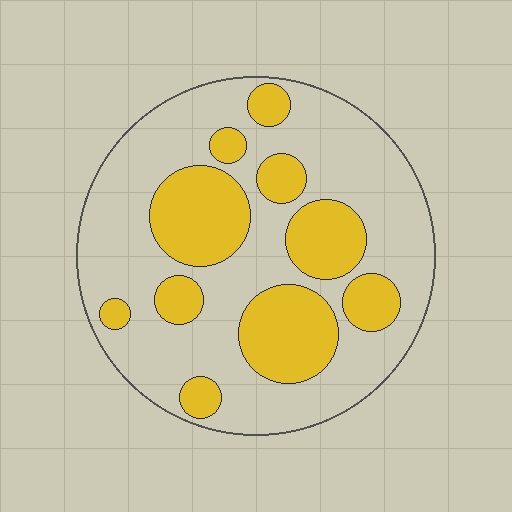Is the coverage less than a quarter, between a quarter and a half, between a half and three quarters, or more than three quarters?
Between a quarter and a half.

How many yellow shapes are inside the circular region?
10.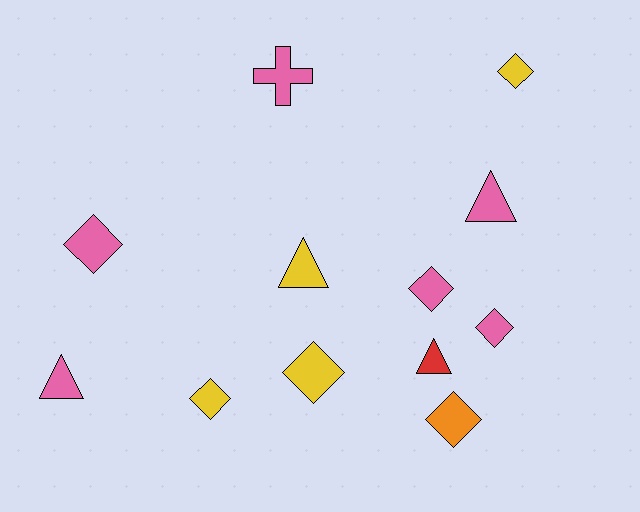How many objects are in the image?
There are 12 objects.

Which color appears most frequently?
Pink, with 6 objects.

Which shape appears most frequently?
Diamond, with 7 objects.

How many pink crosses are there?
There is 1 pink cross.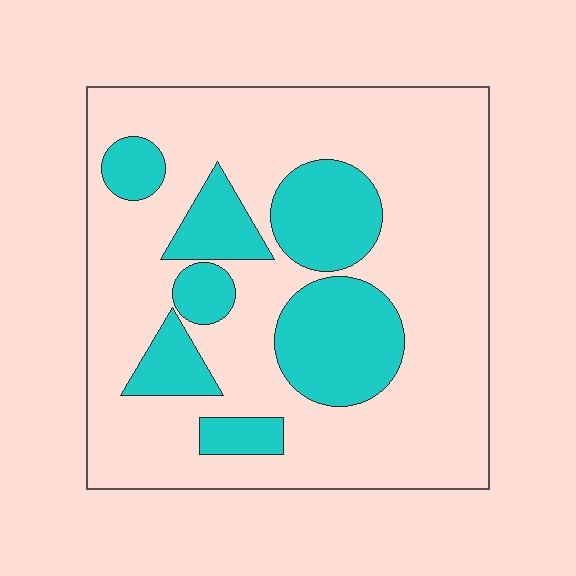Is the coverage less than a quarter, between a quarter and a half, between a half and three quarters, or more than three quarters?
Between a quarter and a half.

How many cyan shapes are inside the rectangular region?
7.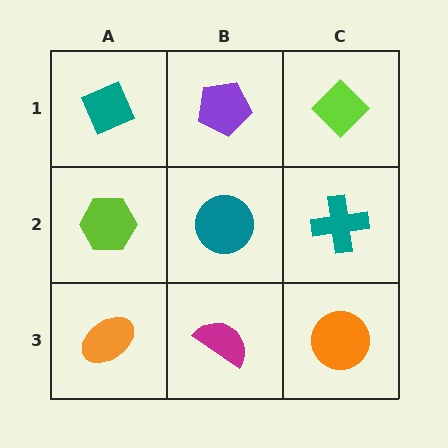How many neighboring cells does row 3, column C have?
2.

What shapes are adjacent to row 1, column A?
A lime hexagon (row 2, column A), a purple pentagon (row 1, column B).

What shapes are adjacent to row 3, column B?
A teal circle (row 2, column B), an orange ellipse (row 3, column A), an orange circle (row 3, column C).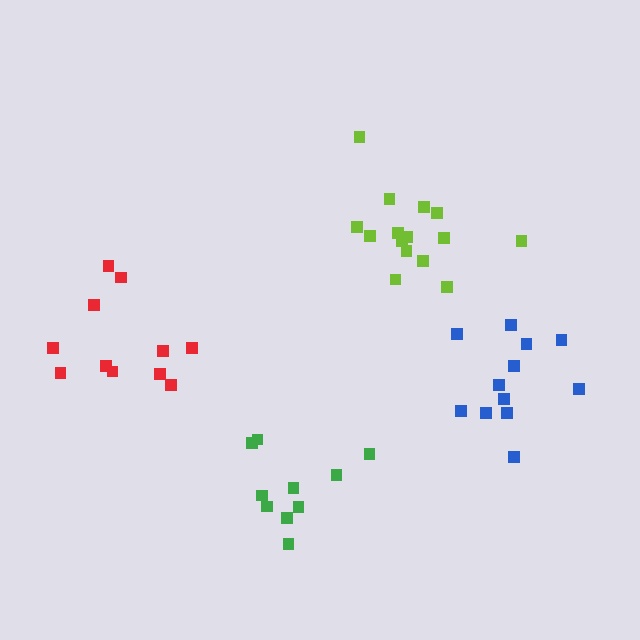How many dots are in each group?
Group 1: 15 dots, Group 2: 10 dots, Group 3: 11 dots, Group 4: 12 dots (48 total).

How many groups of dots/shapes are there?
There are 4 groups.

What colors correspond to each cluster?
The clusters are colored: lime, green, red, blue.